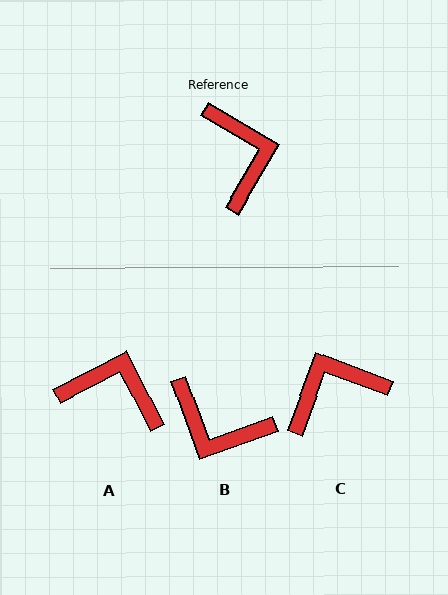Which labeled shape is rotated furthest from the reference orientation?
B, about 130 degrees away.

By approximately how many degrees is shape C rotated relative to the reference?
Approximately 100 degrees counter-clockwise.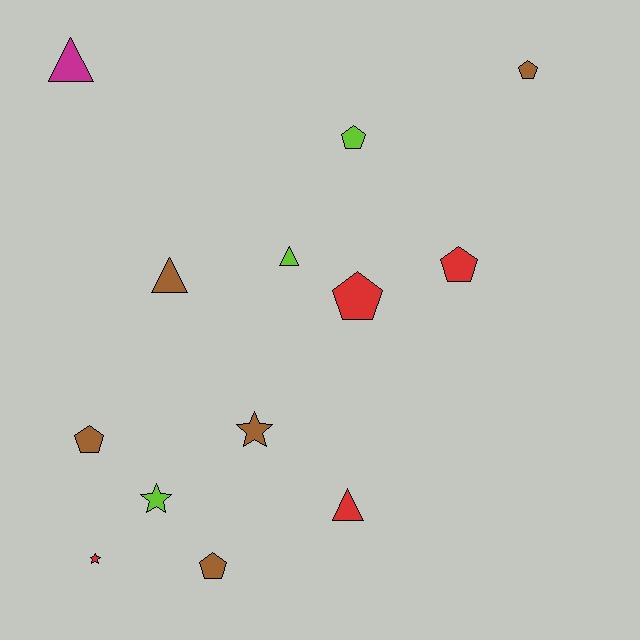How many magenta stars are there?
There are no magenta stars.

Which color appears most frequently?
Brown, with 5 objects.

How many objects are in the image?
There are 13 objects.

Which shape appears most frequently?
Pentagon, with 6 objects.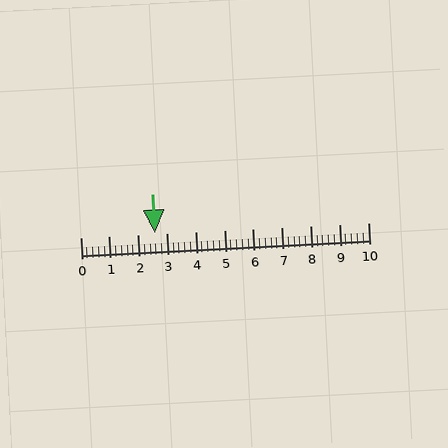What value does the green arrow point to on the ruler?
The green arrow points to approximately 2.6.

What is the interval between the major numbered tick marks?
The major tick marks are spaced 1 units apart.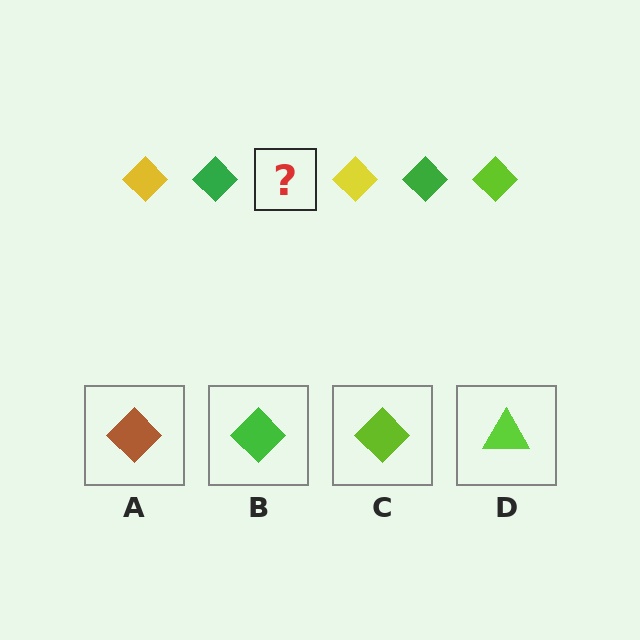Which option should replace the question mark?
Option C.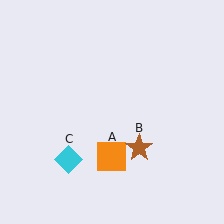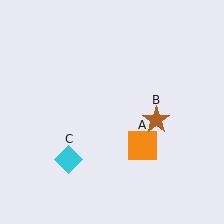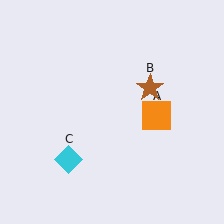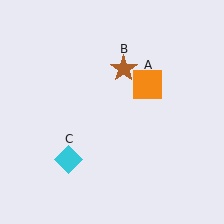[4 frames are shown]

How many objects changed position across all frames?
2 objects changed position: orange square (object A), brown star (object B).